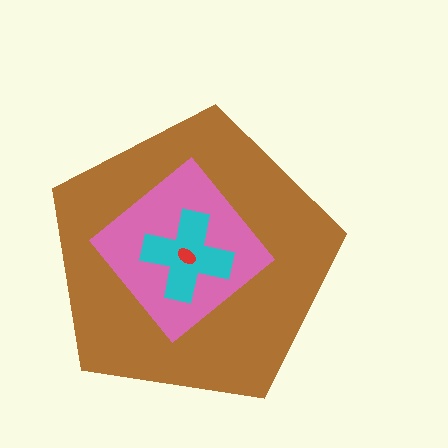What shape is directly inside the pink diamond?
The cyan cross.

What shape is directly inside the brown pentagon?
The pink diamond.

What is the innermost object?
The red ellipse.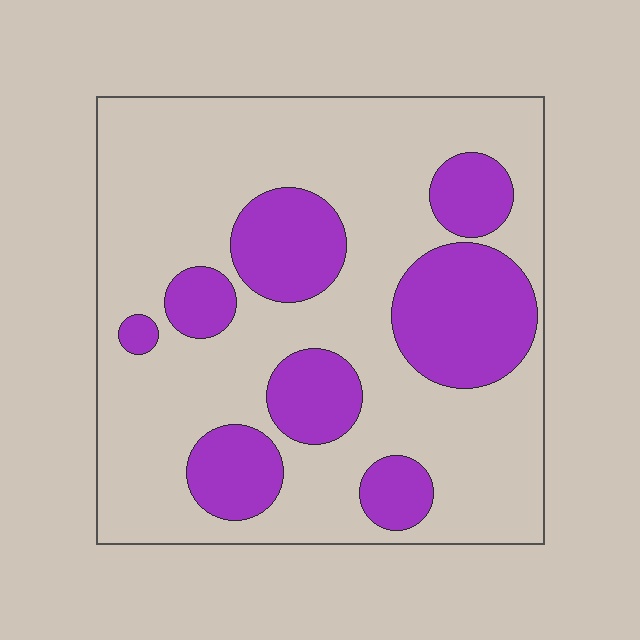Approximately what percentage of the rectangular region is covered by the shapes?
Approximately 30%.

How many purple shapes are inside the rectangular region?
8.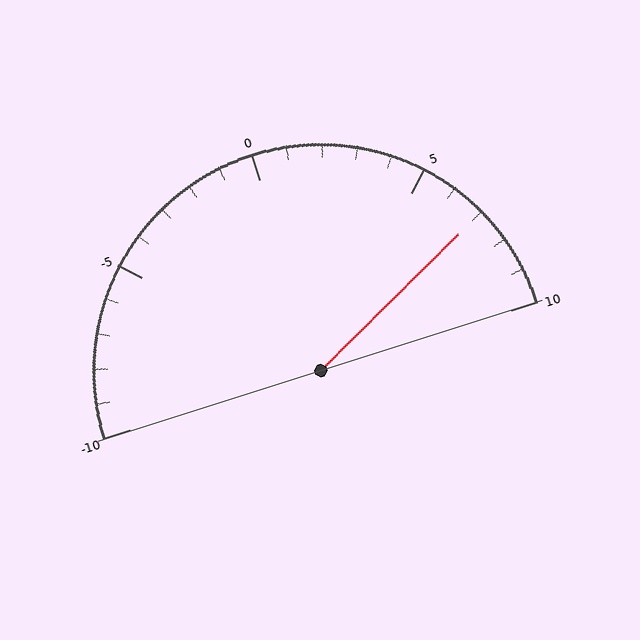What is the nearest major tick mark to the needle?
The nearest major tick mark is 5.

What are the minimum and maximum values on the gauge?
The gauge ranges from -10 to 10.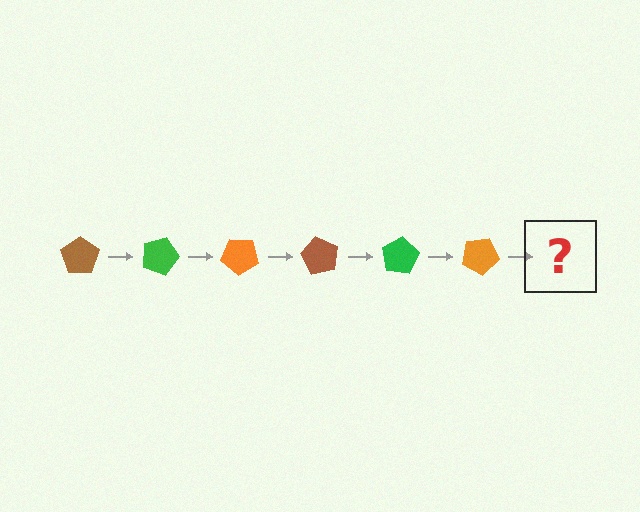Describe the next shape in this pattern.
It should be a brown pentagon, rotated 120 degrees from the start.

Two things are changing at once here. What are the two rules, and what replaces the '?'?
The two rules are that it rotates 20 degrees each step and the color cycles through brown, green, and orange. The '?' should be a brown pentagon, rotated 120 degrees from the start.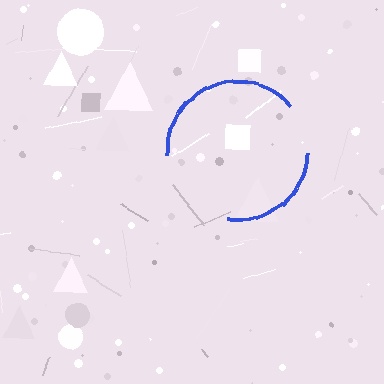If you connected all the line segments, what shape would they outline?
They would outline a circle.